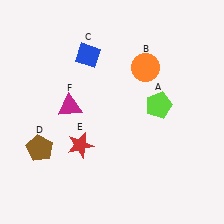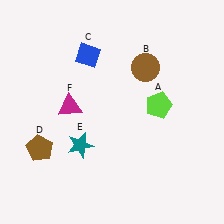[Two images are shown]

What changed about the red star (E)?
In Image 1, E is red. In Image 2, it changed to teal.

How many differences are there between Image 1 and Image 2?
There are 2 differences between the two images.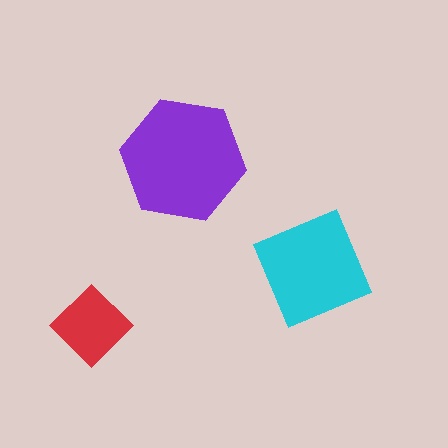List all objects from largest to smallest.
The purple hexagon, the cyan square, the red diamond.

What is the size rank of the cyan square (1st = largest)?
2nd.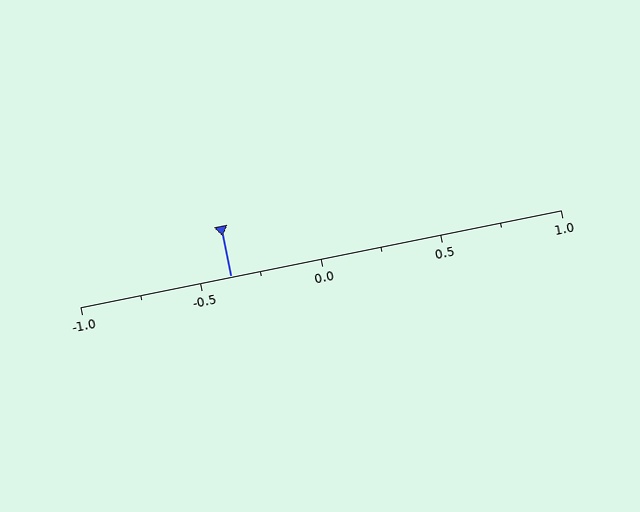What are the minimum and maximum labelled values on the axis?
The axis runs from -1.0 to 1.0.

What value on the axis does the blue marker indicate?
The marker indicates approximately -0.38.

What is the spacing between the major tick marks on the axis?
The major ticks are spaced 0.5 apart.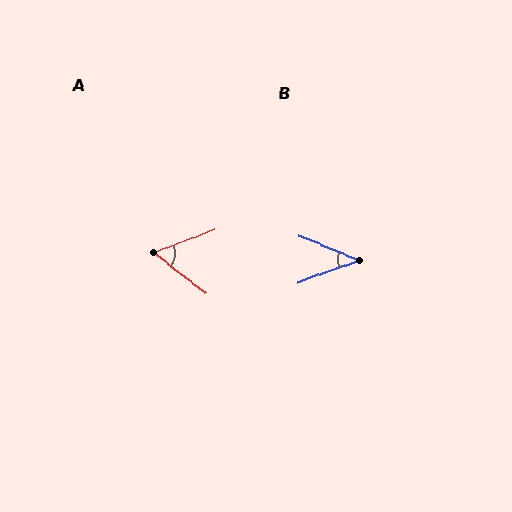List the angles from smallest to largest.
B (42°), A (59°).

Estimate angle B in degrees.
Approximately 42 degrees.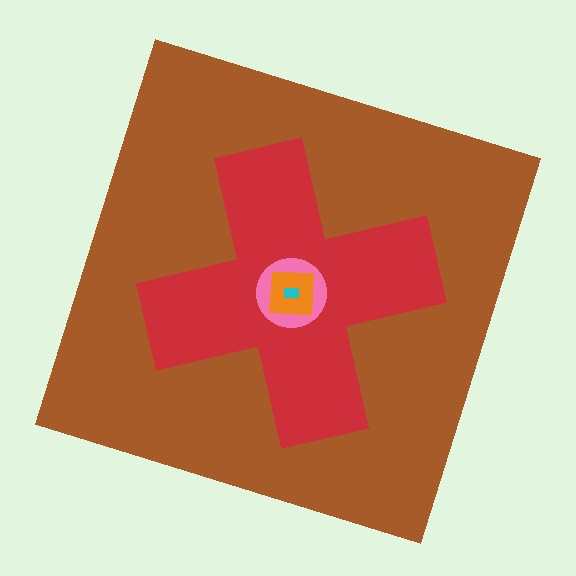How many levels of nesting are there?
5.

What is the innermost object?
The cyan rectangle.